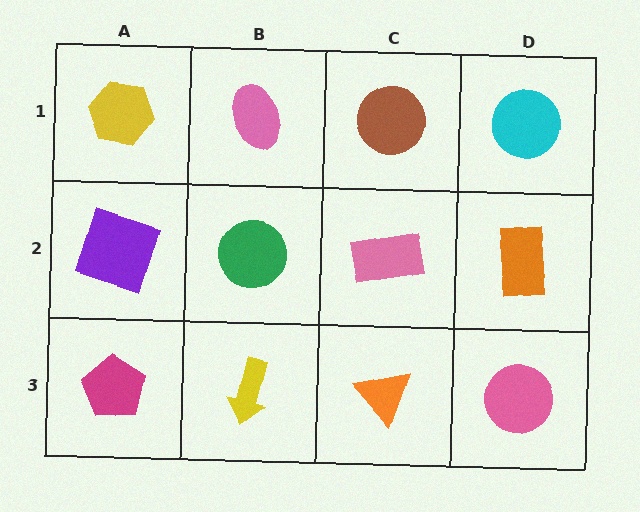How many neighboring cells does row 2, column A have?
3.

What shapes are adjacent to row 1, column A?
A purple square (row 2, column A), a pink ellipse (row 1, column B).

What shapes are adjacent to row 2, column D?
A cyan circle (row 1, column D), a pink circle (row 3, column D), a pink rectangle (row 2, column C).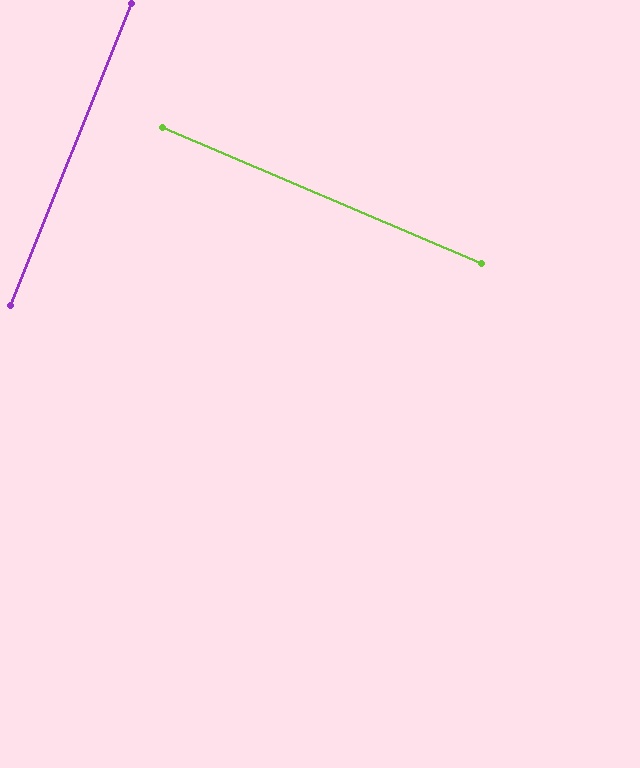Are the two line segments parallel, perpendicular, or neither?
Perpendicular — they meet at approximately 89°.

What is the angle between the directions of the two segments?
Approximately 89 degrees.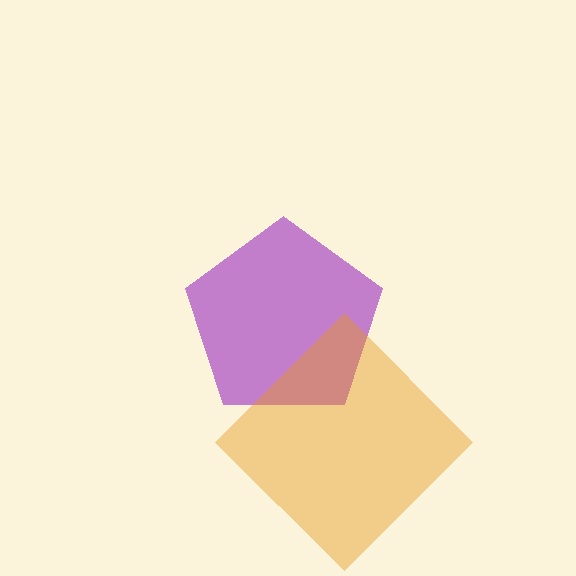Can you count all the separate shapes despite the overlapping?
Yes, there are 2 separate shapes.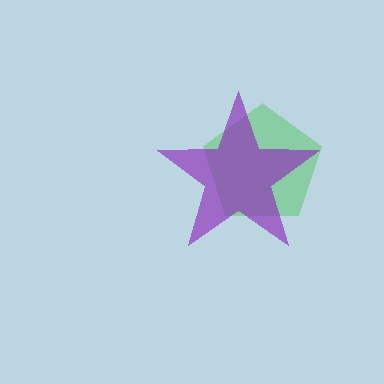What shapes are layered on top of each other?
The layered shapes are: a green pentagon, a purple star.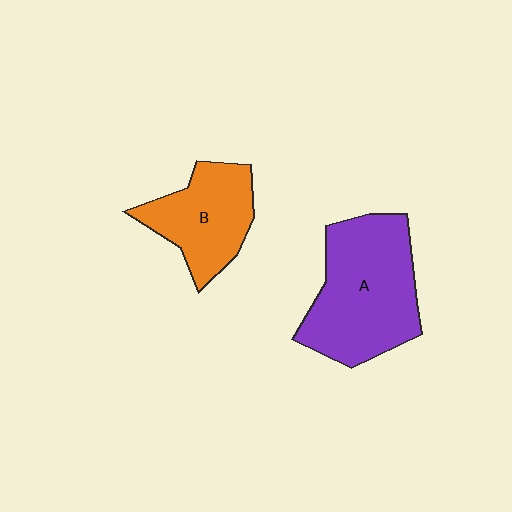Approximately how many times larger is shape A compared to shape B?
Approximately 1.5 times.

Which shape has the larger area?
Shape A (purple).